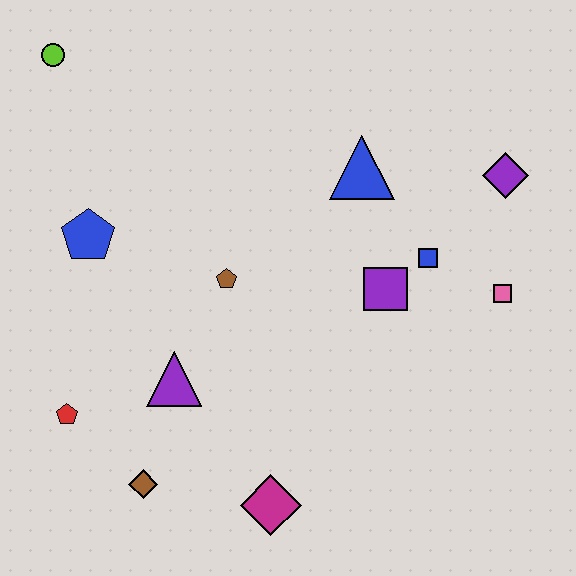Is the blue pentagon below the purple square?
No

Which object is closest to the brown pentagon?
The purple triangle is closest to the brown pentagon.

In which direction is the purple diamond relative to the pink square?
The purple diamond is above the pink square.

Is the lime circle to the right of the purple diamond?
No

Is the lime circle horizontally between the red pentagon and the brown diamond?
No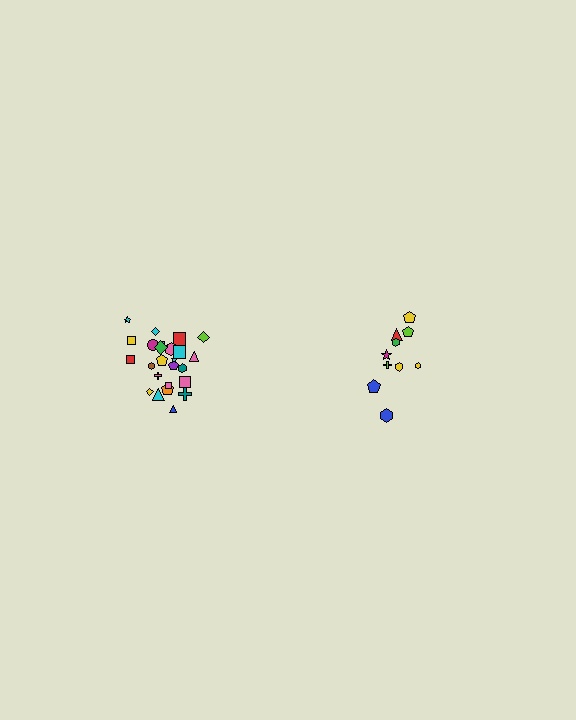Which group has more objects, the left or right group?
The left group.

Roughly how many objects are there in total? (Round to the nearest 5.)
Roughly 35 objects in total.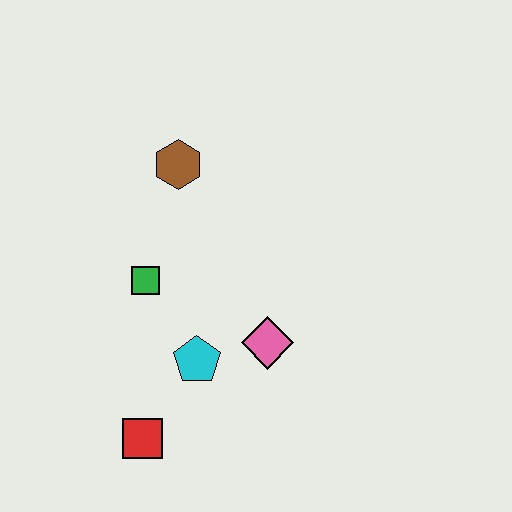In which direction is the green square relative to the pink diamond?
The green square is to the left of the pink diamond.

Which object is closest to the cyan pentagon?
The pink diamond is closest to the cyan pentagon.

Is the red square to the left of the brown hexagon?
Yes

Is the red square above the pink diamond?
No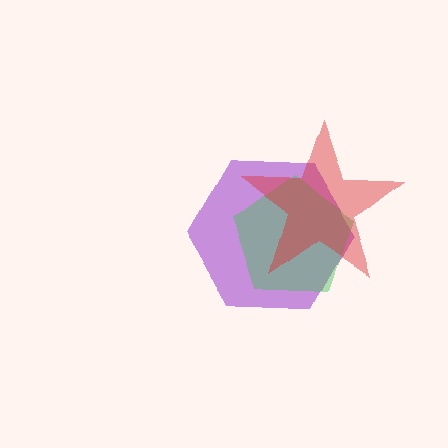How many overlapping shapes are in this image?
There are 3 overlapping shapes in the image.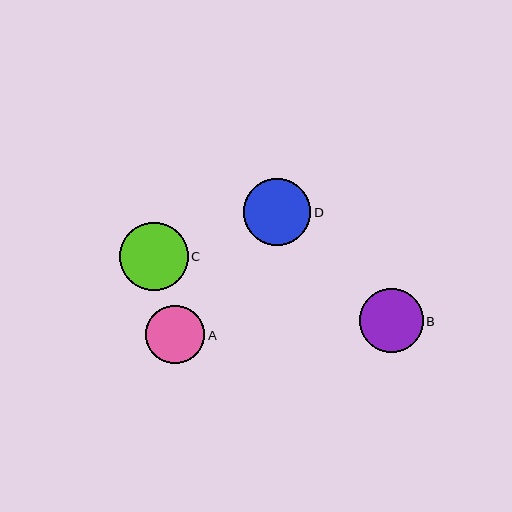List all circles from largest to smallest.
From largest to smallest: C, D, B, A.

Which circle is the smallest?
Circle A is the smallest with a size of approximately 59 pixels.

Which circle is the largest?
Circle C is the largest with a size of approximately 69 pixels.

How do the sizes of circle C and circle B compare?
Circle C and circle B are approximately the same size.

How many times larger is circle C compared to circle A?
Circle C is approximately 1.2 times the size of circle A.